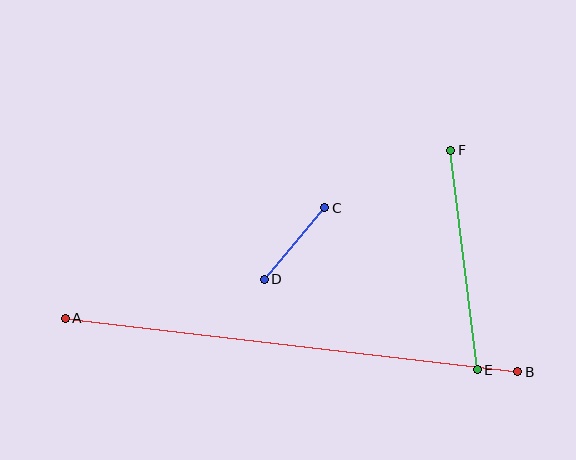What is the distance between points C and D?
The distance is approximately 93 pixels.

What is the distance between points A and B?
The distance is approximately 456 pixels.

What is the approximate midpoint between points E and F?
The midpoint is at approximately (464, 260) pixels.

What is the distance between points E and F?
The distance is approximately 221 pixels.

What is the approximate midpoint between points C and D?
The midpoint is at approximately (294, 243) pixels.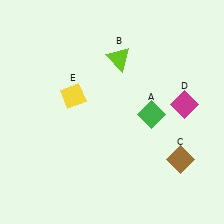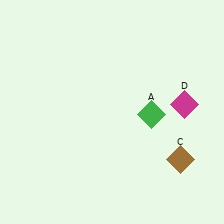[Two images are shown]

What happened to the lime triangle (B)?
The lime triangle (B) was removed in Image 2. It was in the top-right area of Image 1.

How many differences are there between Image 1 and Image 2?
There are 2 differences between the two images.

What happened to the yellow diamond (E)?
The yellow diamond (E) was removed in Image 2. It was in the top-left area of Image 1.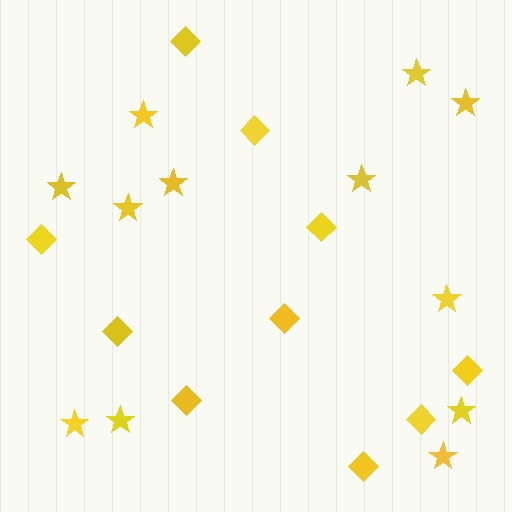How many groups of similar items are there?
There are 2 groups: one group of diamonds (10) and one group of stars (12).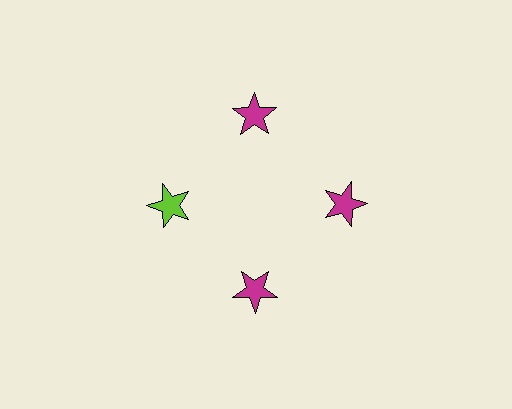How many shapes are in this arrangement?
There are 4 shapes arranged in a ring pattern.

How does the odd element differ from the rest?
It has a different color: lime instead of magenta.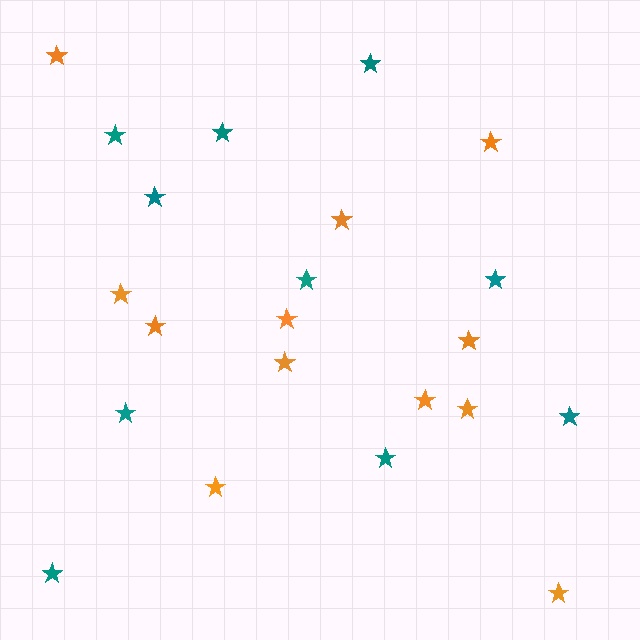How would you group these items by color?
There are 2 groups: one group of teal stars (10) and one group of orange stars (12).